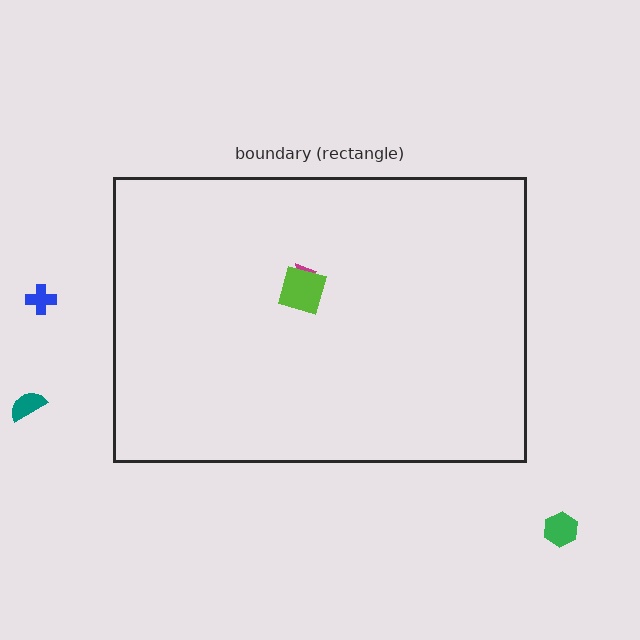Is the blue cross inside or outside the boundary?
Outside.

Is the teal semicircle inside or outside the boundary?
Outside.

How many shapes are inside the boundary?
2 inside, 3 outside.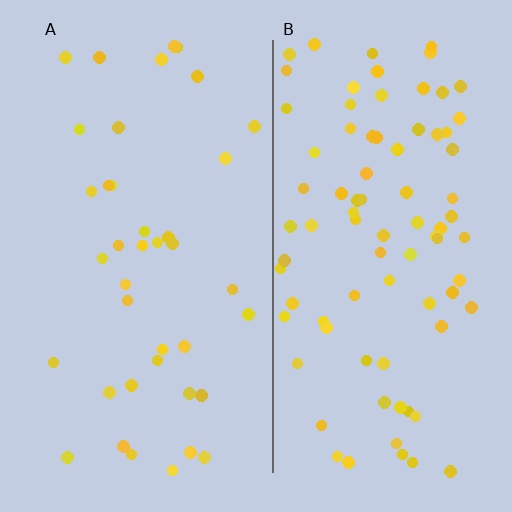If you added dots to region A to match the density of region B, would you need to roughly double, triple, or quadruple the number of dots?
Approximately double.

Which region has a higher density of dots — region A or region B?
B (the right).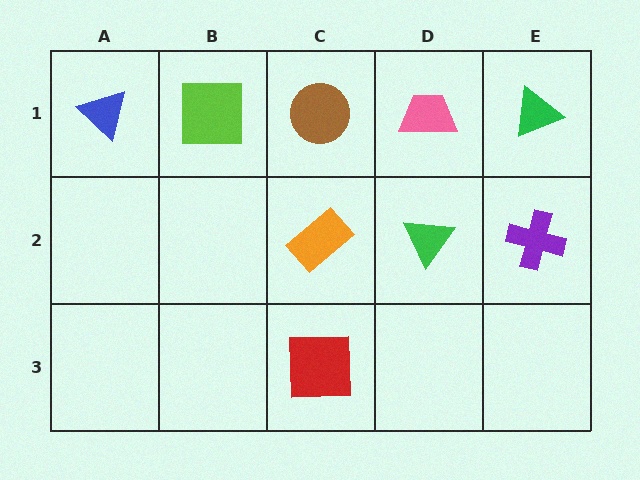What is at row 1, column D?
A pink trapezoid.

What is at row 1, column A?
A blue triangle.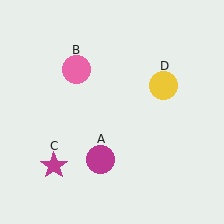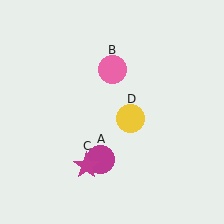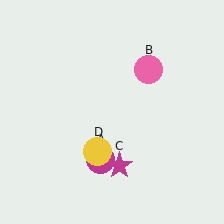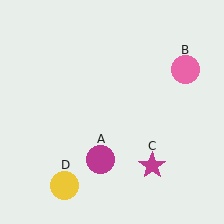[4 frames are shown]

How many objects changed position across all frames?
3 objects changed position: pink circle (object B), magenta star (object C), yellow circle (object D).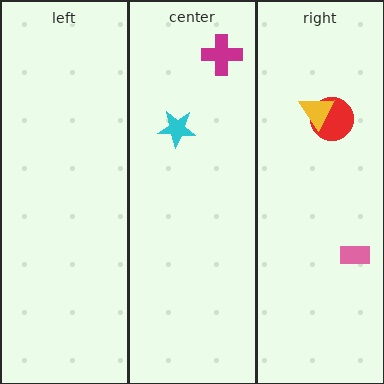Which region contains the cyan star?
The center region.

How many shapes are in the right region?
3.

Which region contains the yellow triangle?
The right region.